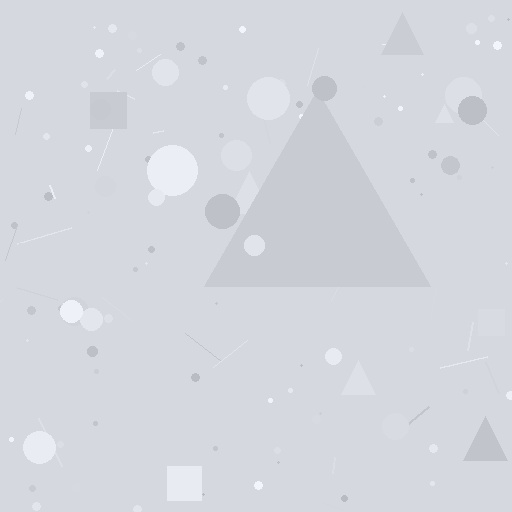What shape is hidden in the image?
A triangle is hidden in the image.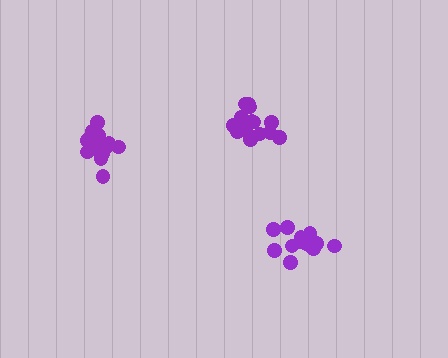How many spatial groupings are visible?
There are 3 spatial groupings.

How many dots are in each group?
Group 1: 17 dots, Group 2: 13 dots, Group 3: 16 dots (46 total).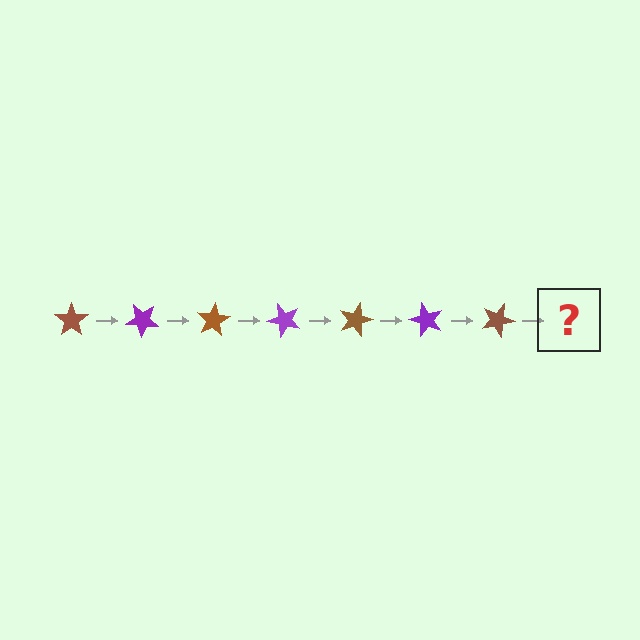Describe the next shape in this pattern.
It should be a purple star, rotated 280 degrees from the start.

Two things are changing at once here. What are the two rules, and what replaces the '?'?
The two rules are that it rotates 40 degrees each step and the color cycles through brown and purple. The '?' should be a purple star, rotated 280 degrees from the start.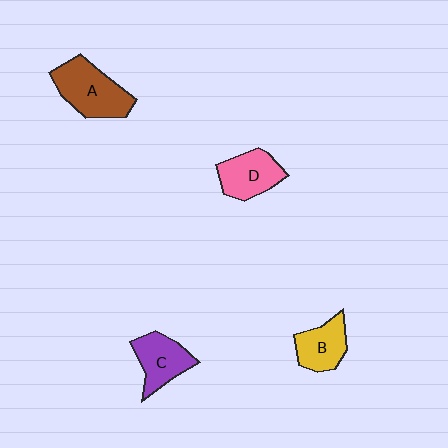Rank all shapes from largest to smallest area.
From largest to smallest: A (brown), D (pink), C (purple), B (yellow).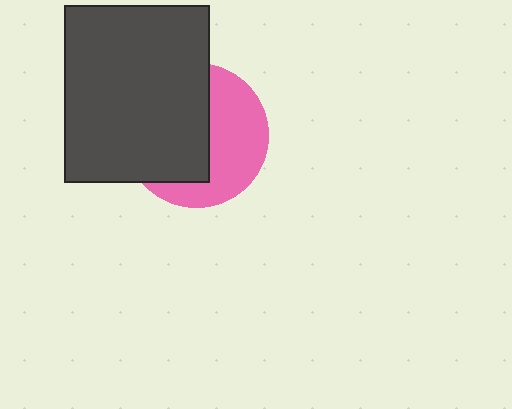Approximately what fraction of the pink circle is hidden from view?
Roughly 54% of the pink circle is hidden behind the dark gray rectangle.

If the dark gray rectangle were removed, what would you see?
You would see the complete pink circle.